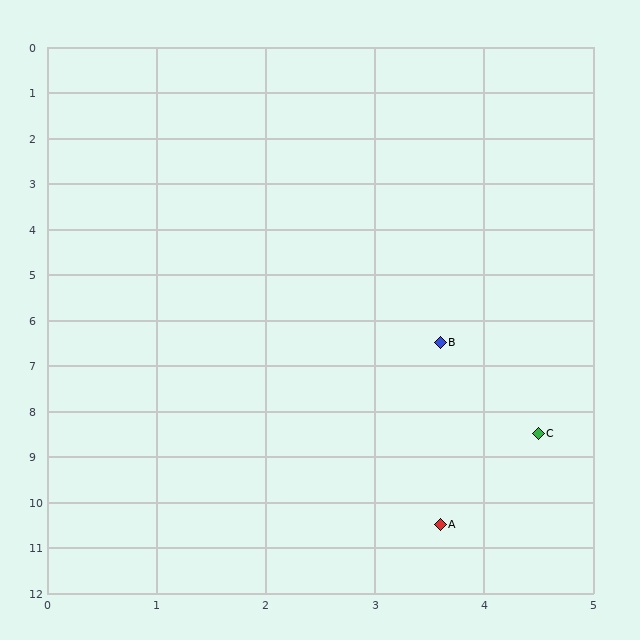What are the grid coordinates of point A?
Point A is at approximately (3.6, 10.5).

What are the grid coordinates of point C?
Point C is at approximately (4.5, 8.5).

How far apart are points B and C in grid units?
Points B and C are about 2.2 grid units apart.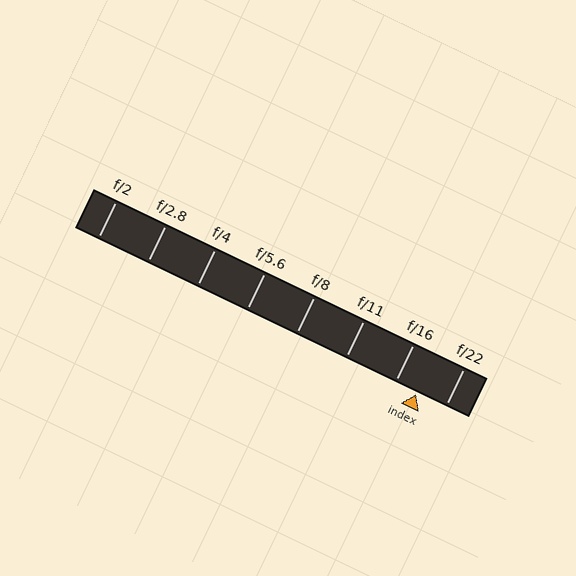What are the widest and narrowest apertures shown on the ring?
The widest aperture shown is f/2 and the narrowest is f/22.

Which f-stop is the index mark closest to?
The index mark is closest to f/16.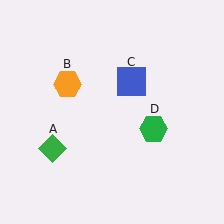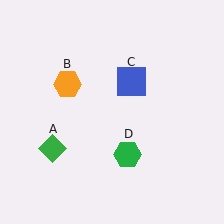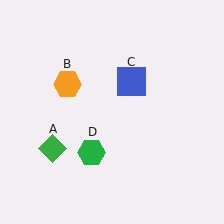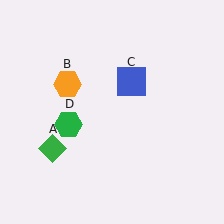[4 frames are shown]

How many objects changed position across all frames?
1 object changed position: green hexagon (object D).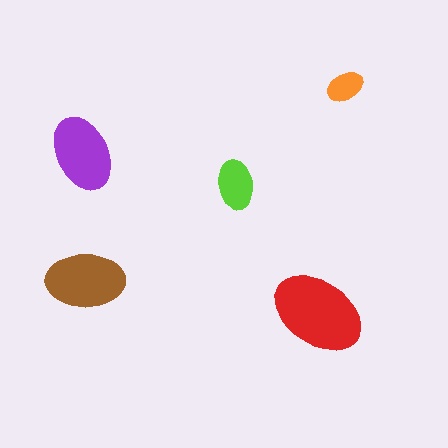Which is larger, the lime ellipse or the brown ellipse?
The brown one.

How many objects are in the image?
There are 5 objects in the image.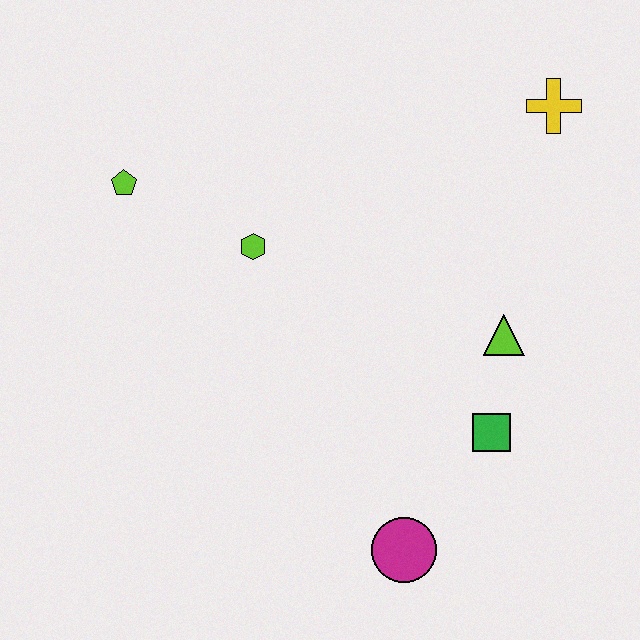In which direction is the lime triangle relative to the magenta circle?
The lime triangle is above the magenta circle.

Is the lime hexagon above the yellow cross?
No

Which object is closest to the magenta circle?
The green square is closest to the magenta circle.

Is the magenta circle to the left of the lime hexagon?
No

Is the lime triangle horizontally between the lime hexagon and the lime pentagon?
No